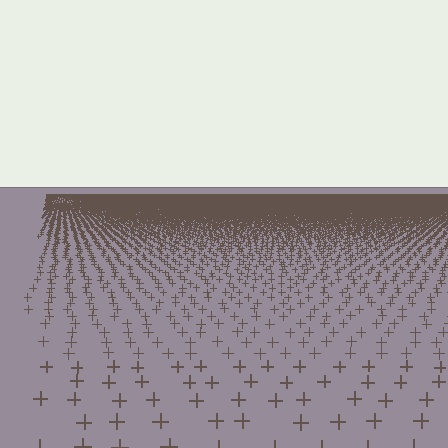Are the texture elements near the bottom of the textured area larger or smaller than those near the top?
Larger. Near the bottom, elements are closer to the viewer and appear at a bigger on-screen size.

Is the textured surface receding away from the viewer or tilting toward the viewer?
The surface is receding away from the viewer. Texture elements get smaller and denser toward the top.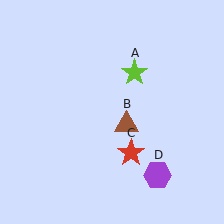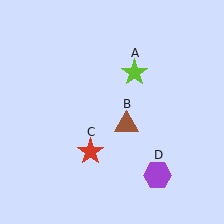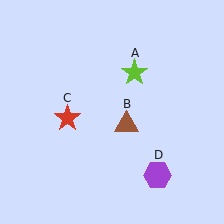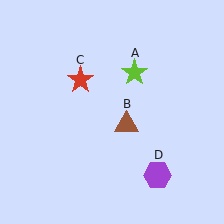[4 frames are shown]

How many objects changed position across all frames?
1 object changed position: red star (object C).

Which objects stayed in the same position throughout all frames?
Lime star (object A) and brown triangle (object B) and purple hexagon (object D) remained stationary.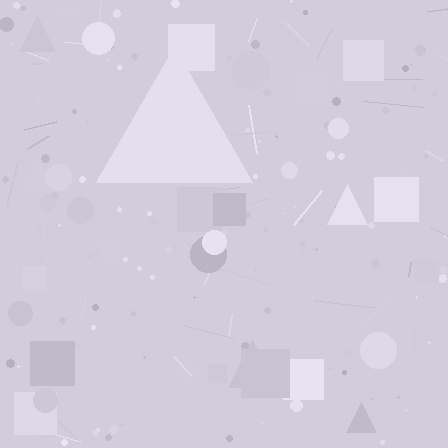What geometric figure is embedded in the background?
A triangle is embedded in the background.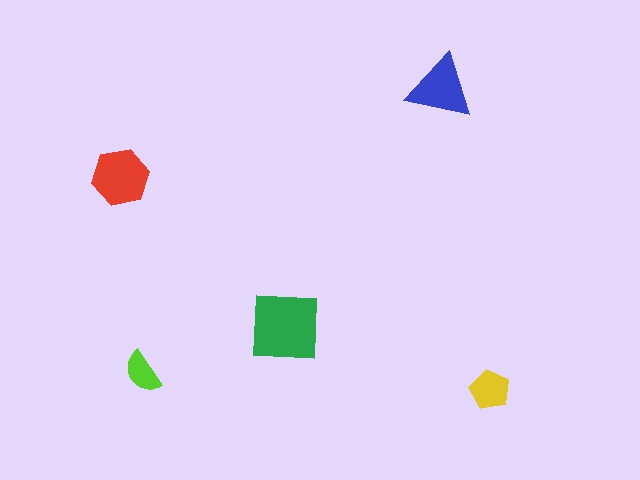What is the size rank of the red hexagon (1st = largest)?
2nd.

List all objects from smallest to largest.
The lime semicircle, the yellow pentagon, the blue triangle, the red hexagon, the green square.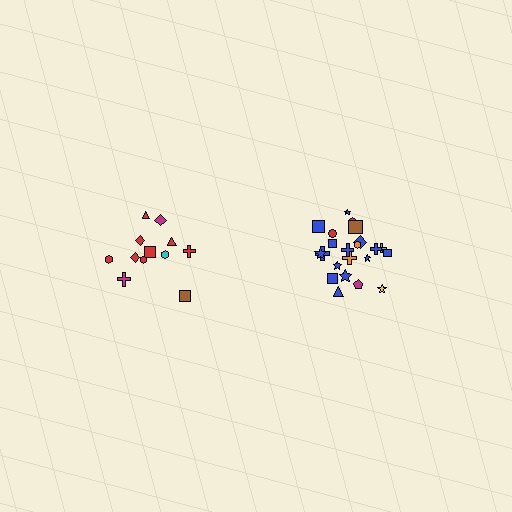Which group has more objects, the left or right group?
The right group.